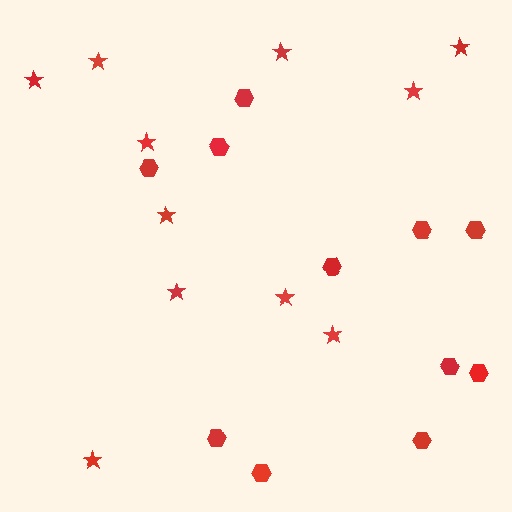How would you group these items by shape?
There are 2 groups: one group of hexagons (11) and one group of stars (11).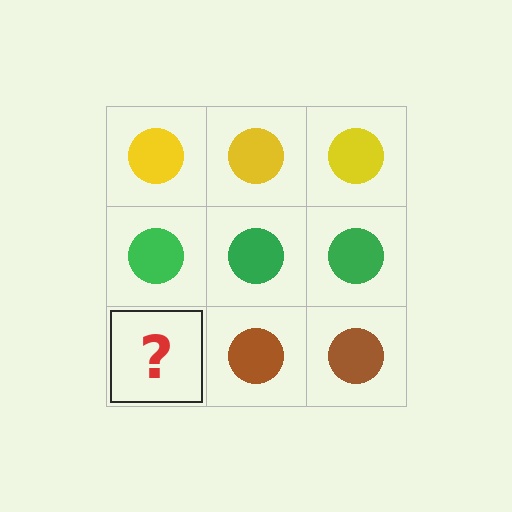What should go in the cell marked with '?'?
The missing cell should contain a brown circle.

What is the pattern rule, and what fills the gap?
The rule is that each row has a consistent color. The gap should be filled with a brown circle.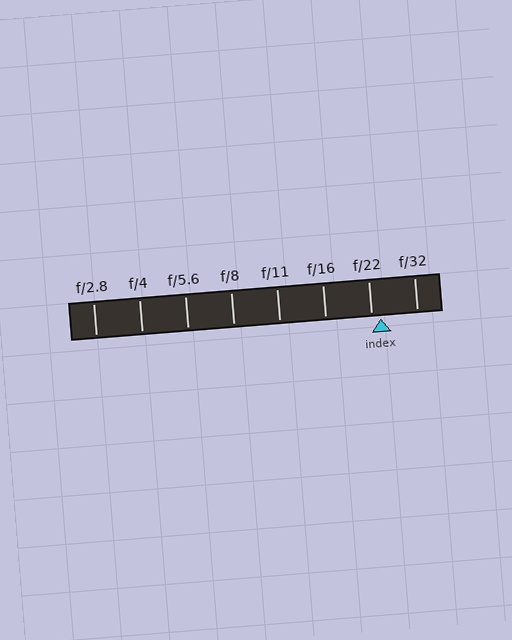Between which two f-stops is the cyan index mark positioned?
The index mark is between f/22 and f/32.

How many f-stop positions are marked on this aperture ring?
There are 8 f-stop positions marked.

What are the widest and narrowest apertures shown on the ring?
The widest aperture shown is f/2.8 and the narrowest is f/32.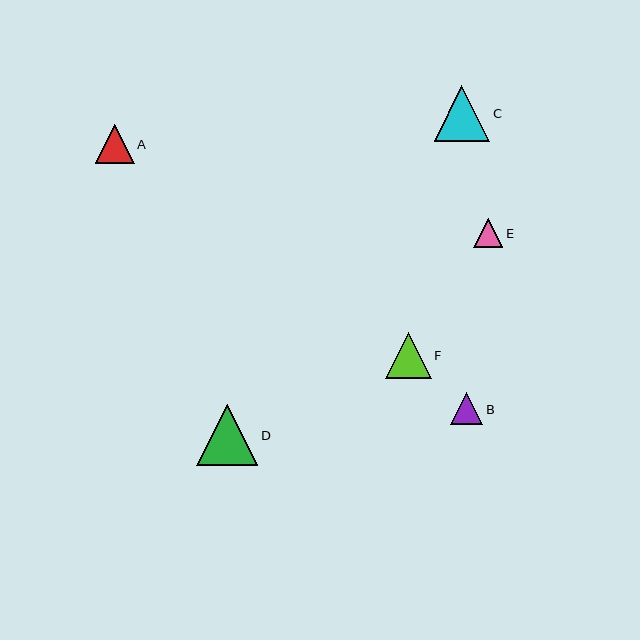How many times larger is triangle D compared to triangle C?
Triangle D is approximately 1.1 times the size of triangle C.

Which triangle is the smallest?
Triangle E is the smallest with a size of approximately 29 pixels.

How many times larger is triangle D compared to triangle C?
Triangle D is approximately 1.1 times the size of triangle C.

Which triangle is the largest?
Triangle D is the largest with a size of approximately 61 pixels.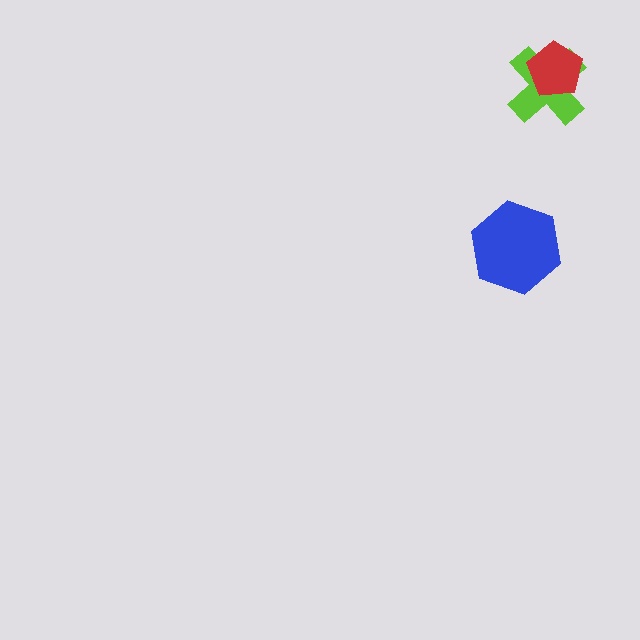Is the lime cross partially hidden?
Yes, it is partially covered by another shape.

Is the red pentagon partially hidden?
No, no other shape covers it.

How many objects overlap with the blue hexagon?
0 objects overlap with the blue hexagon.